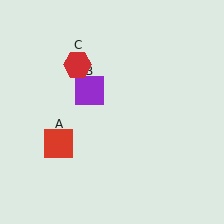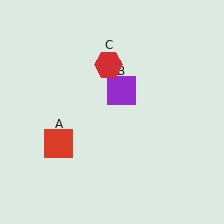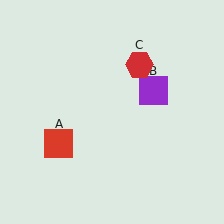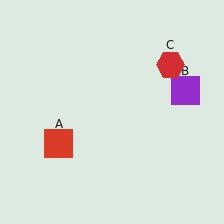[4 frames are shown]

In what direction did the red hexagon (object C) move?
The red hexagon (object C) moved right.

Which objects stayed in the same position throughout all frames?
Red square (object A) remained stationary.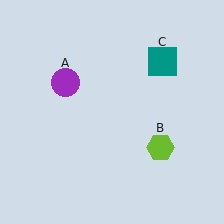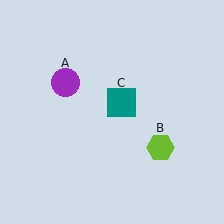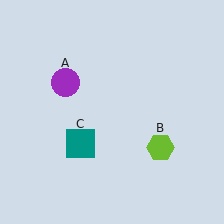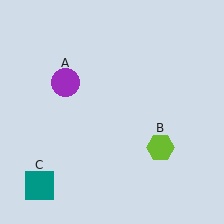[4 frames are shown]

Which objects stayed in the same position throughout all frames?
Purple circle (object A) and lime hexagon (object B) remained stationary.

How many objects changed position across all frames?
1 object changed position: teal square (object C).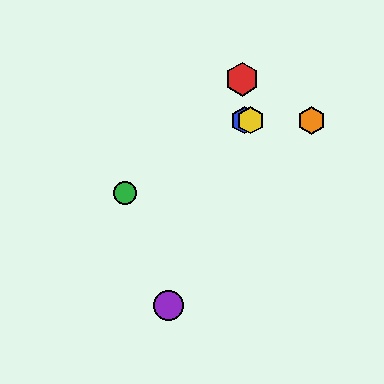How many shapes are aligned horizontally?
3 shapes (the blue hexagon, the yellow hexagon, the orange hexagon) are aligned horizontally.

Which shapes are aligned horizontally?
The blue hexagon, the yellow hexagon, the orange hexagon are aligned horizontally.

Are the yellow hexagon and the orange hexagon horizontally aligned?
Yes, both are at y≈120.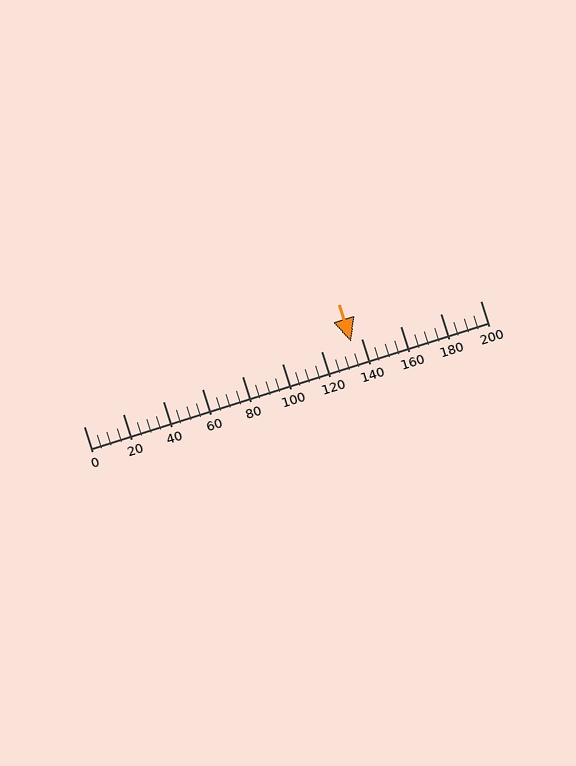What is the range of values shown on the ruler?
The ruler shows values from 0 to 200.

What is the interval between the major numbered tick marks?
The major tick marks are spaced 20 units apart.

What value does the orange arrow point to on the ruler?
The orange arrow points to approximately 135.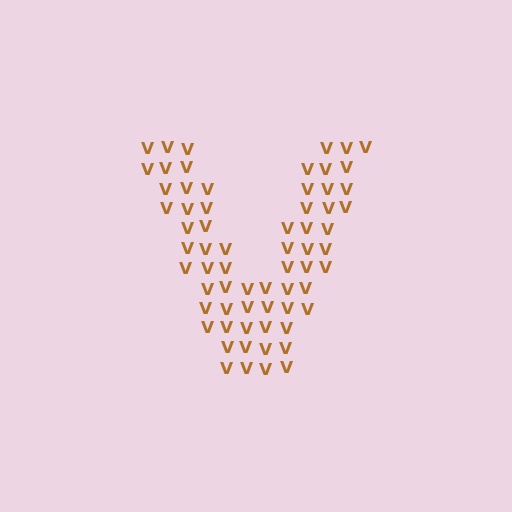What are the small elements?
The small elements are letter V's.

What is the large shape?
The large shape is the letter V.